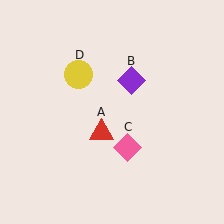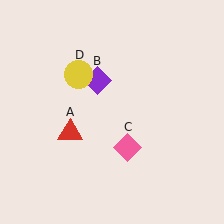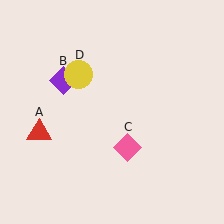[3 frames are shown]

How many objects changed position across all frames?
2 objects changed position: red triangle (object A), purple diamond (object B).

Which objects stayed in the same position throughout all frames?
Pink diamond (object C) and yellow circle (object D) remained stationary.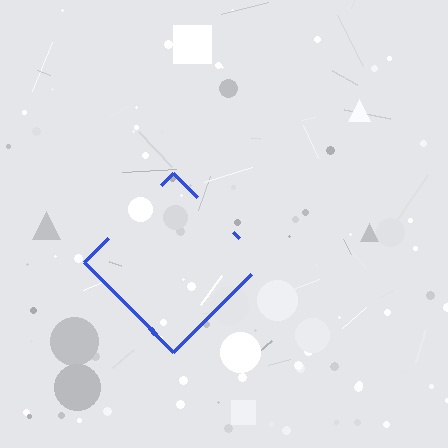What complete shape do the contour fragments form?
The contour fragments form a diamond.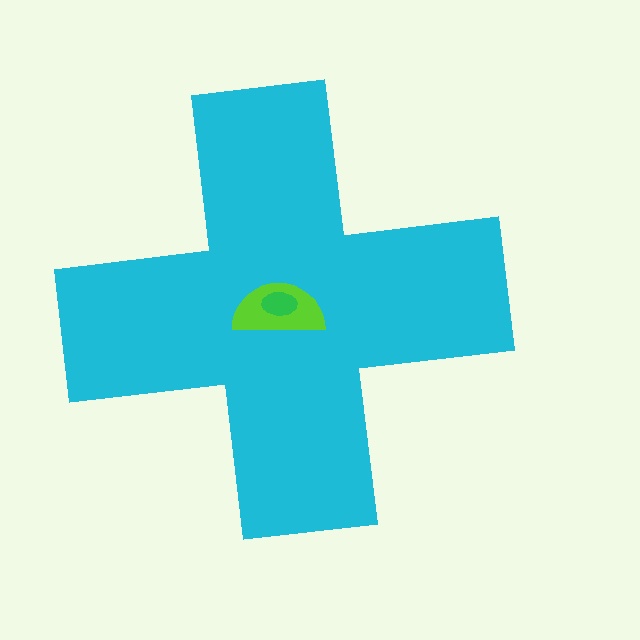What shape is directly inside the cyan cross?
The lime semicircle.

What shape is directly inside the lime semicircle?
The green ellipse.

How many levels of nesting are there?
3.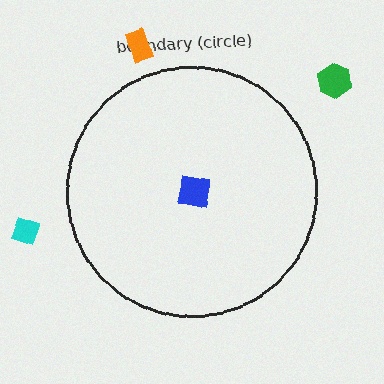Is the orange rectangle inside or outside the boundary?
Outside.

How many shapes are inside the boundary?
1 inside, 3 outside.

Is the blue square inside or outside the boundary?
Inside.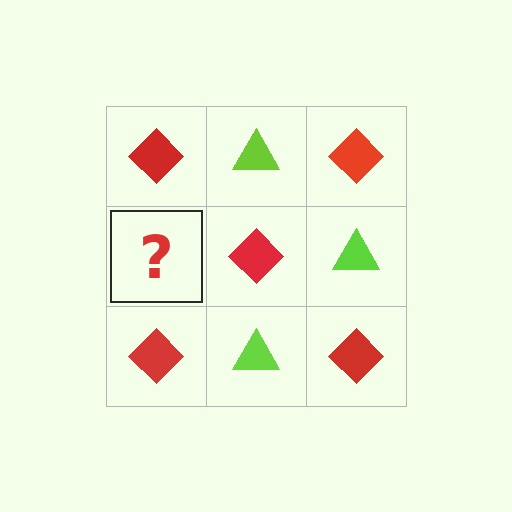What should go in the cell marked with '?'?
The missing cell should contain a lime triangle.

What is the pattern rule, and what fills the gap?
The rule is that it alternates red diamond and lime triangle in a checkerboard pattern. The gap should be filled with a lime triangle.